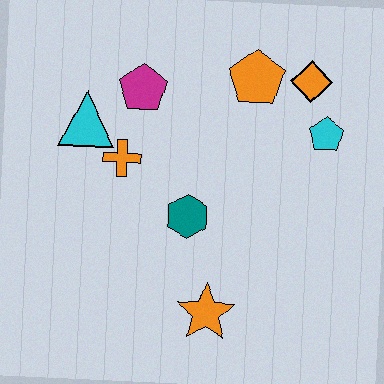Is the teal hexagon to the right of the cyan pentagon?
No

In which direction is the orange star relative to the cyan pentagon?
The orange star is below the cyan pentagon.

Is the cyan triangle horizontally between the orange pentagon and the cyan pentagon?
No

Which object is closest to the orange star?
The teal hexagon is closest to the orange star.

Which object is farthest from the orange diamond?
The orange star is farthest from the orange diamond.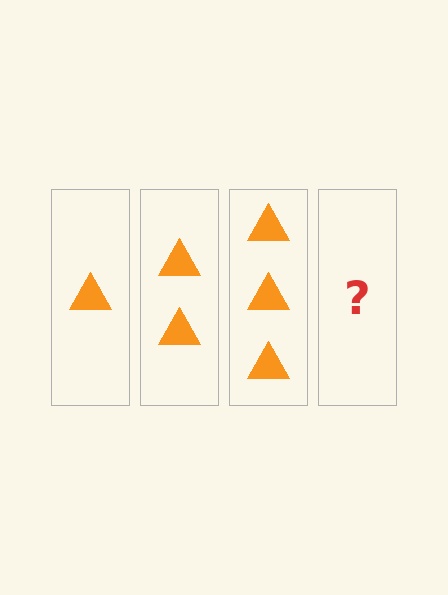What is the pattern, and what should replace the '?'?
The pattern is that each step adds one more triangle. The '?' should be 4 triangles.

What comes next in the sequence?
The next element should be 4 triangles.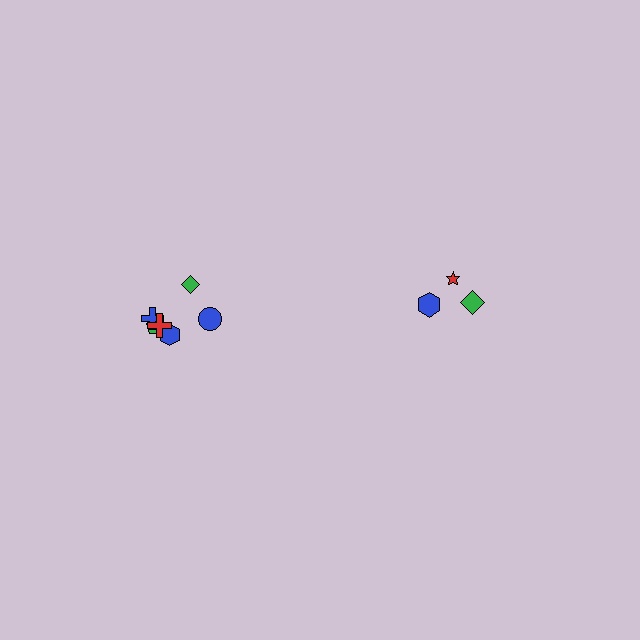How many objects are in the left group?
There are 6 objects.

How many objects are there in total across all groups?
There are 9 objects.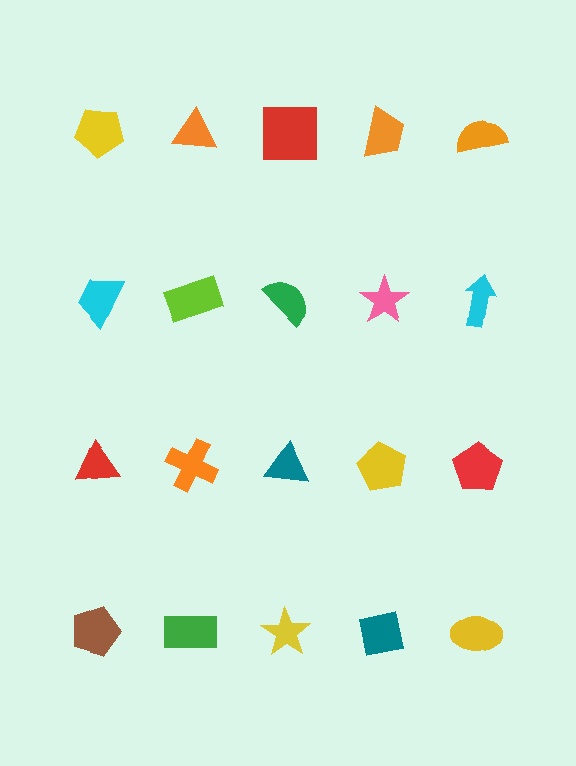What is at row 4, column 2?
A green rectangle.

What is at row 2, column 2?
A lime rectangle.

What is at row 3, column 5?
A red pentagon.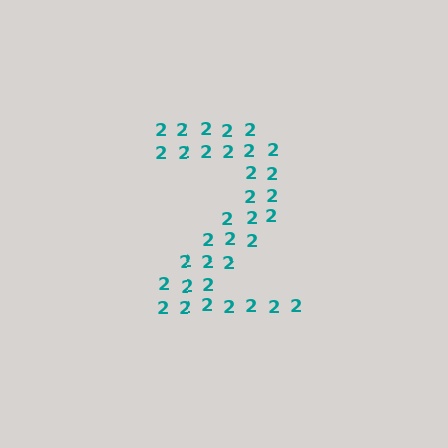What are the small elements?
The small elements are digit 2's.